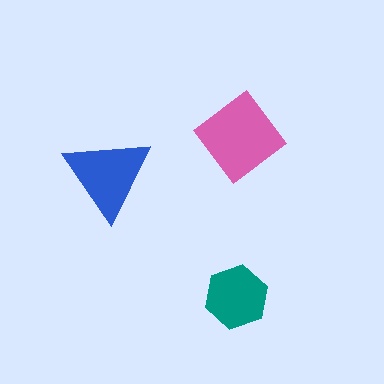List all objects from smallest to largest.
The teal hexagon, the blue triangle, the pink diamond.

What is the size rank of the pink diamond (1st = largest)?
1st.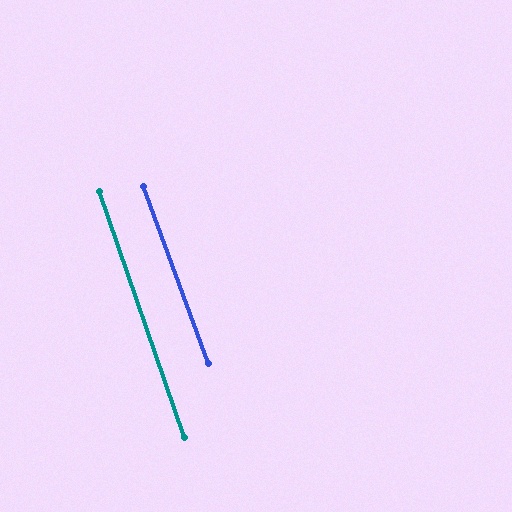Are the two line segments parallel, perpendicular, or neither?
Parallel — their directions differ by only 0.9°.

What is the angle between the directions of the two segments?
Approximately 1 degree.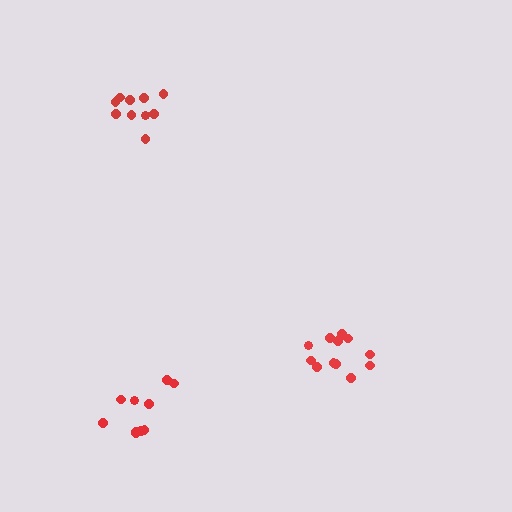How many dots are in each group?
Group 1: 12 dots, Group 2: 10 dots, Group 3: 10 dots (32 total).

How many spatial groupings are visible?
There are 3 spatial groupings.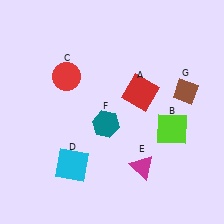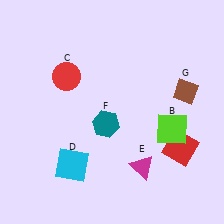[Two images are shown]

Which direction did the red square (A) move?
The red square (A) moved down.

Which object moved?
The red square (A) moved down.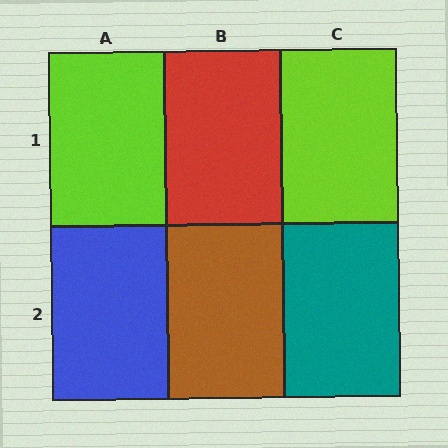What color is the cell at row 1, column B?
Red.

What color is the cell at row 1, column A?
Lime.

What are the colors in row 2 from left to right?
Blue, brown, teal.